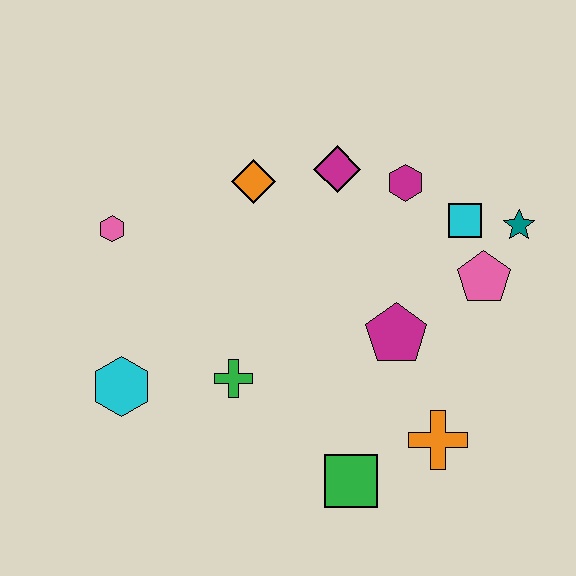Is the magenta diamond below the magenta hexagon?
No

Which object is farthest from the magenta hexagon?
The cyan hexagon is farthest from the magenta hexagon.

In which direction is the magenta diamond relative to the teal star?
The magenta diamond is to the left of the teal star.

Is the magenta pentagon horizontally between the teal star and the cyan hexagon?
Yes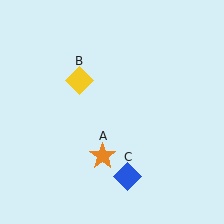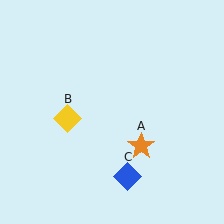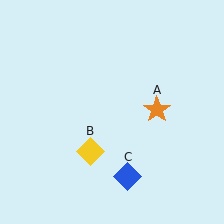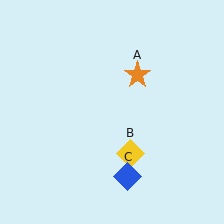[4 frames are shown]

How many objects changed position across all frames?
2 objects changed position: orange star (object A), yellow diamond (object B).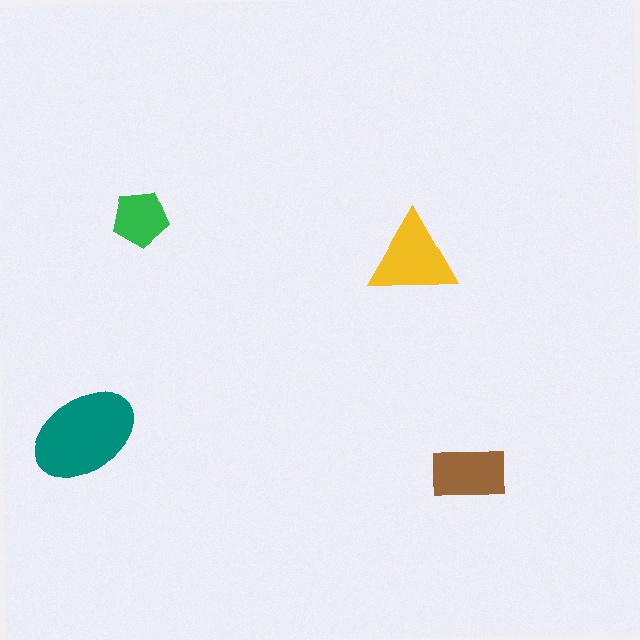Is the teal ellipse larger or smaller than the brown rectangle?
Larger.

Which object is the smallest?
The green pentagon.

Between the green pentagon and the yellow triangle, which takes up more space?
The yellow triangle.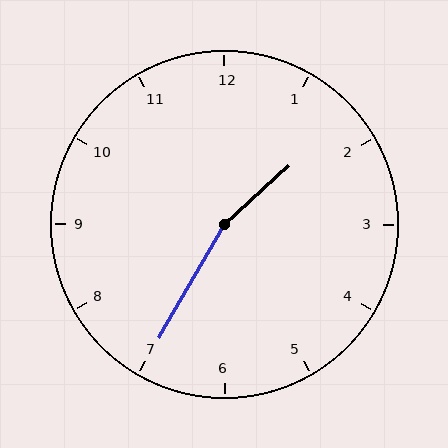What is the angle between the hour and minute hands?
Approximately 162 degrees.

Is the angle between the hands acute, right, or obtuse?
It is obtuse.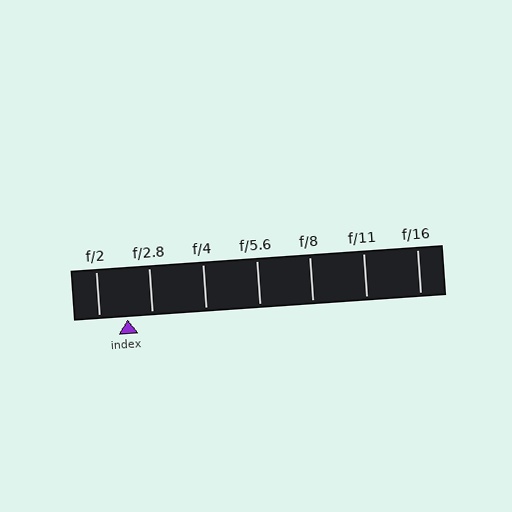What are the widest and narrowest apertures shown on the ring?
The widest aperture shown is f/2 and the narrowest is f/16.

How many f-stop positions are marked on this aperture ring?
There are 7 f-stop positions marked.